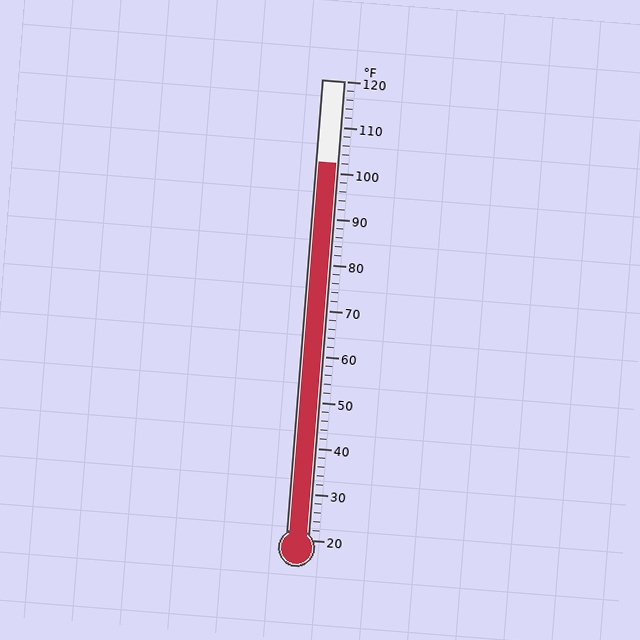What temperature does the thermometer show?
The thermometer shows approximately 102°F.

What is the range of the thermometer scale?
The thermometer scale ranges from 20°F to 120°F.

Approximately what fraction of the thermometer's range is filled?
The thermometer is filled to approximately 80% of its range.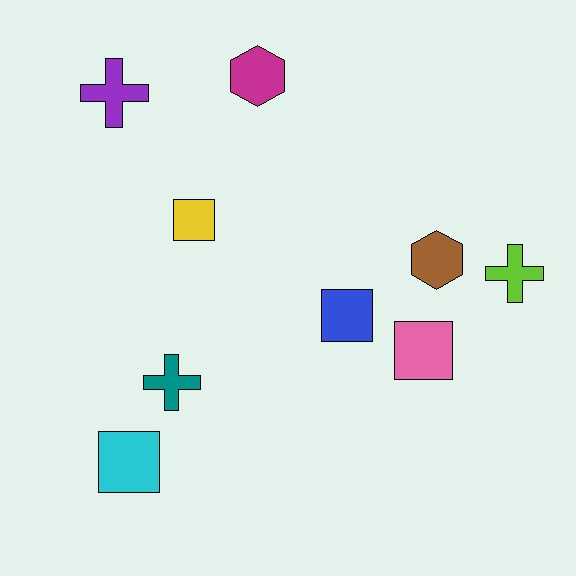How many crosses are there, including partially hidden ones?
There are 3 crosses.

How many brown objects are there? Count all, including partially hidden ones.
There is 1 brown object.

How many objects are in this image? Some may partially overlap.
There are 9 objects.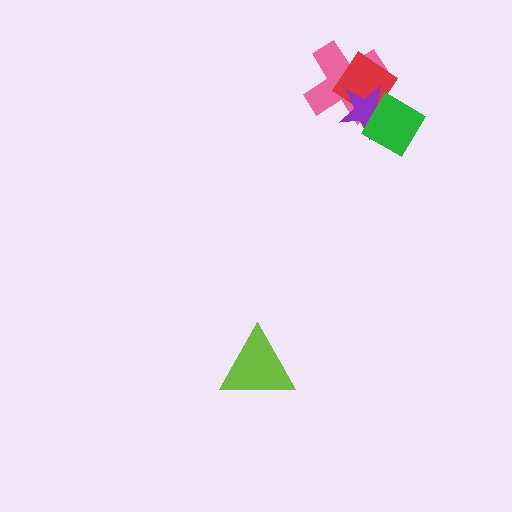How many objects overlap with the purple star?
3 objects overlap with the purple star.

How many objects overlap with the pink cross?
3 objects overlap with the pink cross.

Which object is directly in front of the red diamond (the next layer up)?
The purple star is directly in front of the red diamond.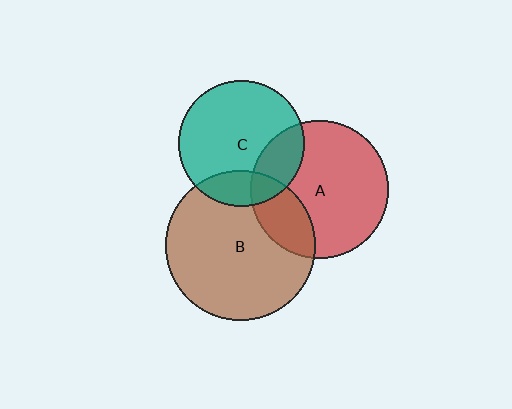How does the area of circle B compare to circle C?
Approximately 1.4 times.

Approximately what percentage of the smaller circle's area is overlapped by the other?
Approximately 25%.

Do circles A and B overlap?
Yes.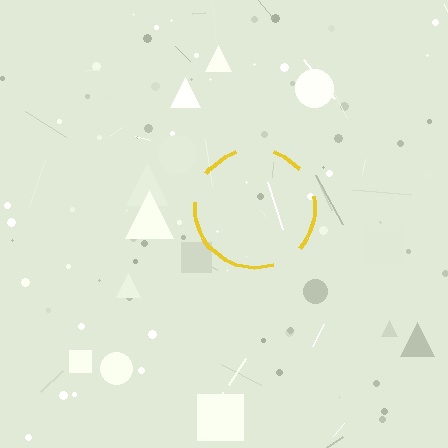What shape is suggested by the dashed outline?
The dashed outline suggests a circle.